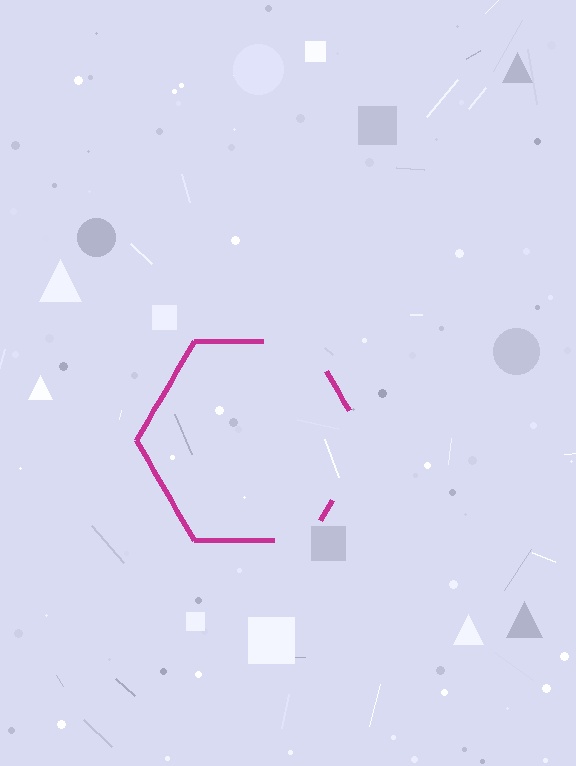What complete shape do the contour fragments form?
The contour fragments form a hexagon.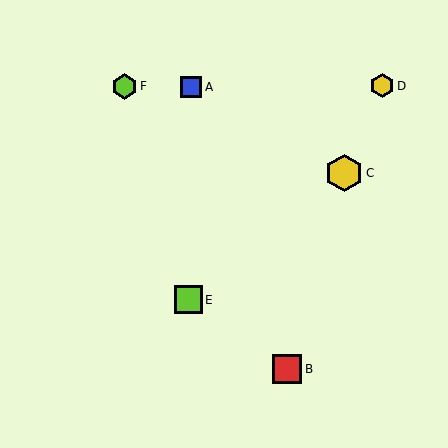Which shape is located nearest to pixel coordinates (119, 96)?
The lime hexagon (labeled F) at (124, 86) is nearest to that location.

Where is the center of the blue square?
The center of the blue square is at (191, 87).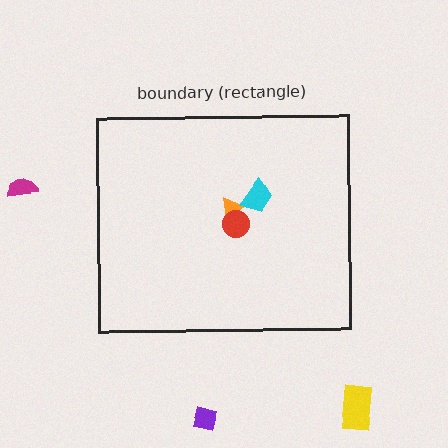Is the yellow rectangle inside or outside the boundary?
Outside.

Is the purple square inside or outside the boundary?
Outside.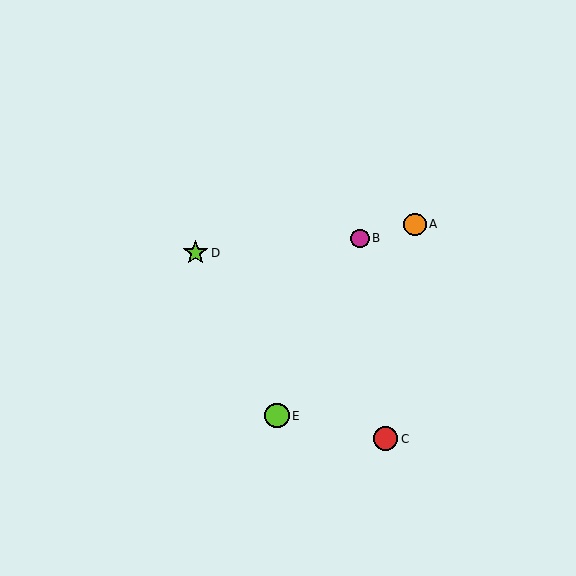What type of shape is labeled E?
Shape E is a lime circle.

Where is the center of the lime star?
The center of the lime star is at (196, 253).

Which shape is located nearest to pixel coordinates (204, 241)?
The lime star (labeled D) at (196, 253) is nearest to that location.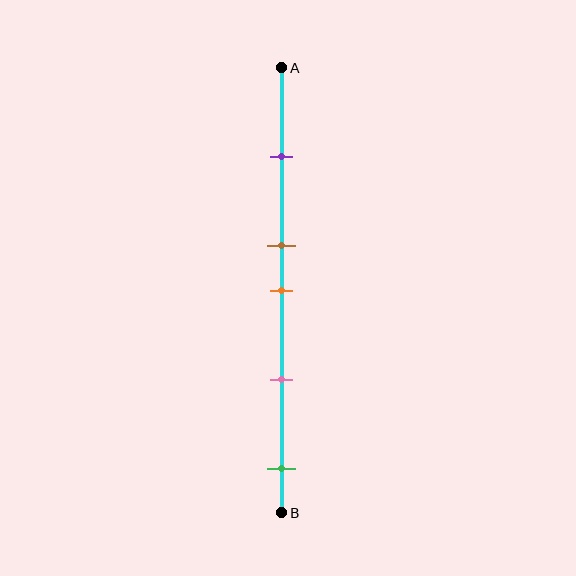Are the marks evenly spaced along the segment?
No, the marks are not evenly spaced.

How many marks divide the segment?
There are 5 marks dividing the segment.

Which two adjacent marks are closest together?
The brown and orange marks are the closest adjacent pair.